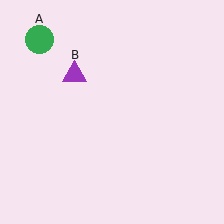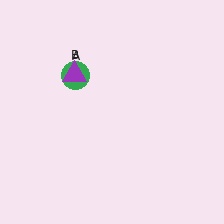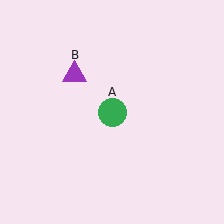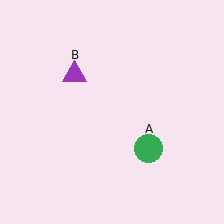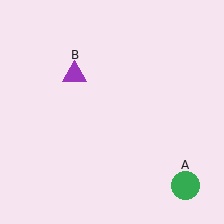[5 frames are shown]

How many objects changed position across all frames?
1 object changed position: green circle (object A).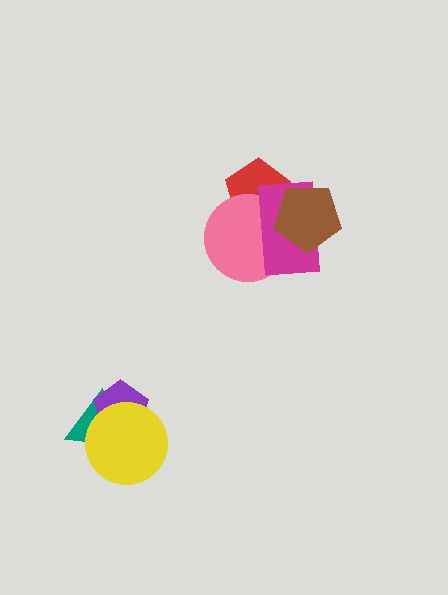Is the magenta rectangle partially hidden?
Yes, it is partially covered by another shape.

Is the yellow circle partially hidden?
No, no other shape covers it.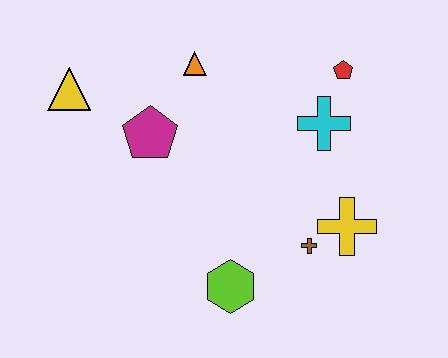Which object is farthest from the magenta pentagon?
The yellow cross is farthest from the magenta pentagon.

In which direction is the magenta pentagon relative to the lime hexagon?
The magenta pentagon is above the lime hexagon.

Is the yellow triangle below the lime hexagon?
No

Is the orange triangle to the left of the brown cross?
Yes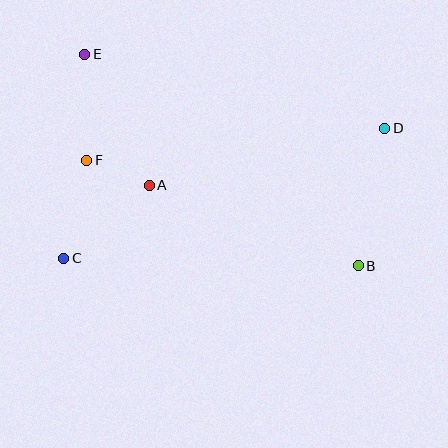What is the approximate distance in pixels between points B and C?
The distance between B and C is approximately 295 pixels.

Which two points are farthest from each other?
Points C and D are farthest from each other.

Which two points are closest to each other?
Points A and F are closest to each other.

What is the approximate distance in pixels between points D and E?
The distance between D and E is approximately 309 pixels.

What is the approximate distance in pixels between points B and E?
The distance between B and E is approximately 346 pixels.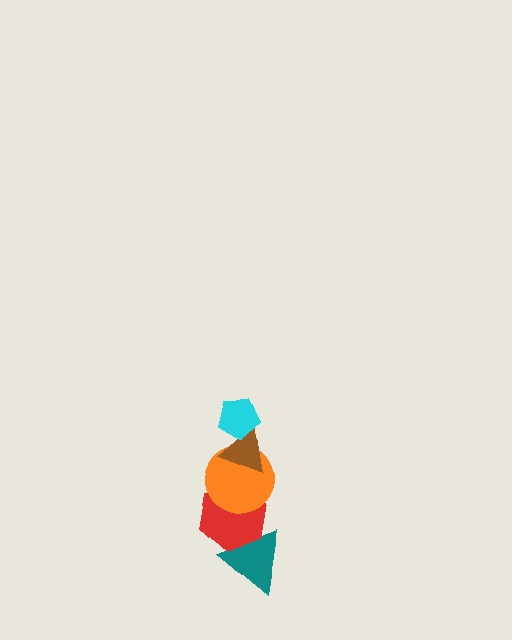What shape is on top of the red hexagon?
The orange circle is on top of the red hexagon.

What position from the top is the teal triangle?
The teal triangle is 5th from the top.